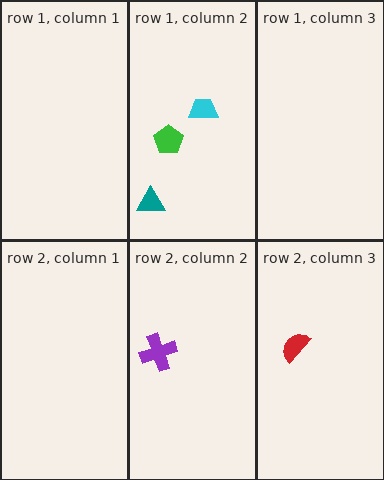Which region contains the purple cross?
The row 2, column 2 region.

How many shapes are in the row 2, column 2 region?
1.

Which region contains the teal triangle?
The row 1, column 2 region.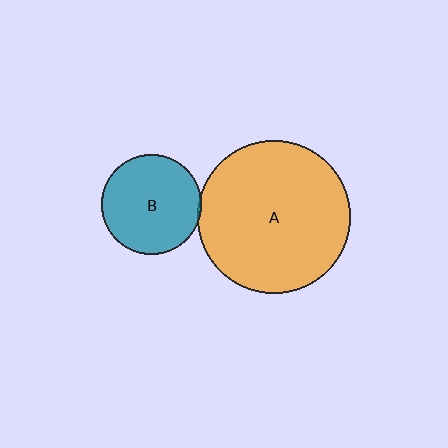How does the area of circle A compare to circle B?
Approximately 2.3 times.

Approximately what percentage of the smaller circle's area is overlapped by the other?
Approximately 5%.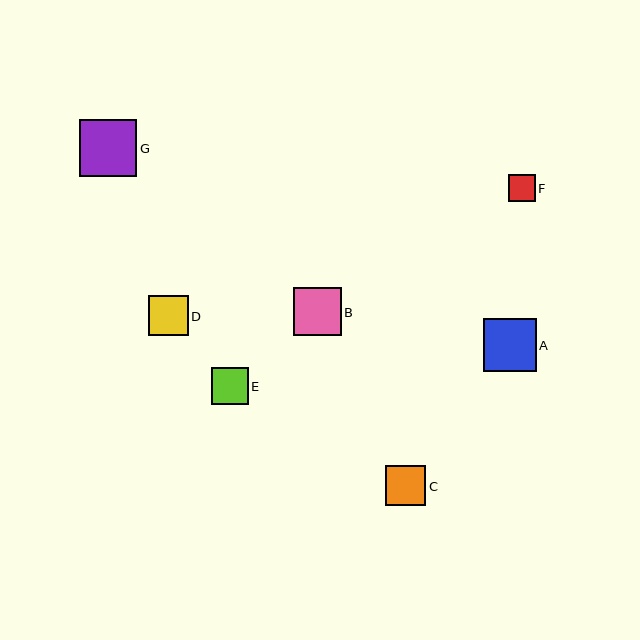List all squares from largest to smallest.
From largest to smallest: G, A, B, D, C, E, F.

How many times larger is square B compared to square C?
Square B is approximately 1.2 times the size of square C.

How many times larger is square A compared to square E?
Square A is approximately 1.5 times the size of square E.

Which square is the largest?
Square G is the largest with a size of approximately 57 pixels.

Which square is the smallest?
Square F is the smallest with a size of approximately 27 pixels.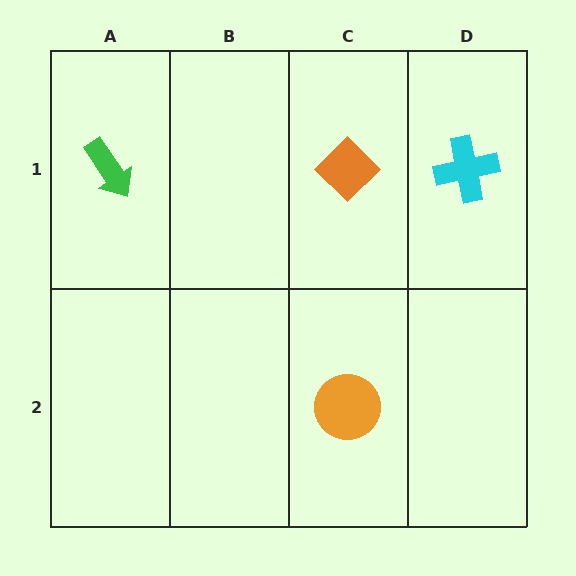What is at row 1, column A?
A green arrow.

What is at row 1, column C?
An orange diamond.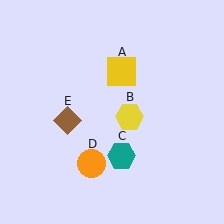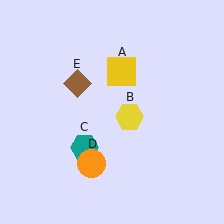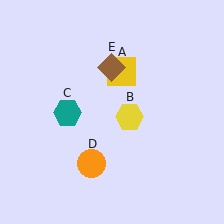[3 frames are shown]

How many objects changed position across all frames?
2 objects changed position: teal hexagon (object C), brown diamond (object E).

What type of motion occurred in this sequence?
The teal hexagon (object C), brown diamond (object E) rotated clockwise around the center of the scene.